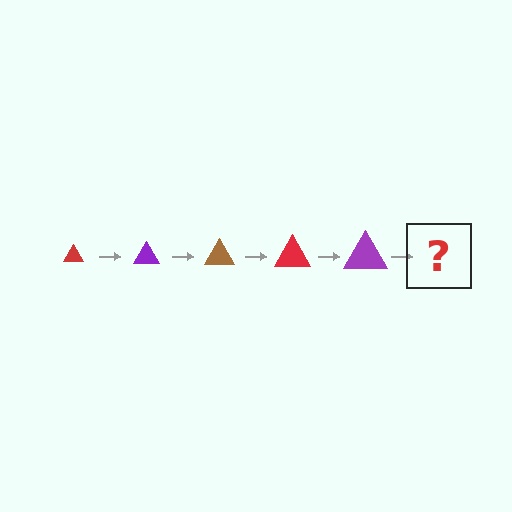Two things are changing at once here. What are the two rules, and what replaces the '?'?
The two rules are that the triangle grows larger each step and the color cycles through red, purple, and brown. The '?' should be a brown triangle, larger than the previous one.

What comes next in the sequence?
The next element should be a brown triangle, larger than the previous one.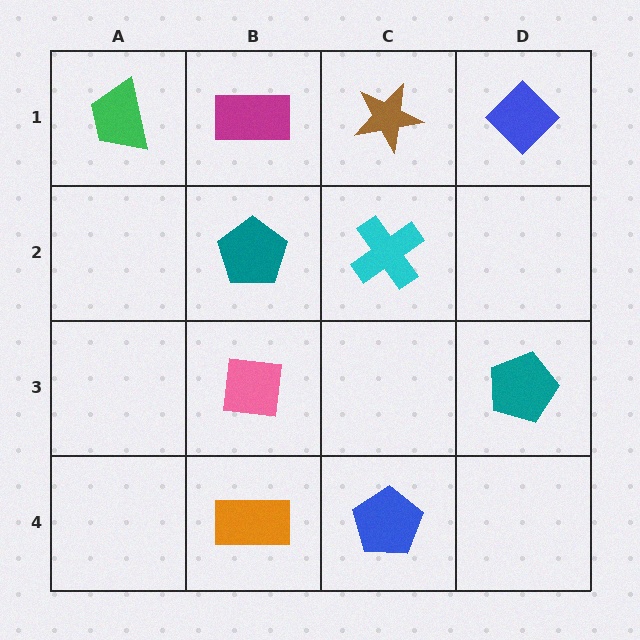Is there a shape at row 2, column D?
No, that cell is empty.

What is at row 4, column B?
An orange rectangle.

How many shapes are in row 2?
2 shapes.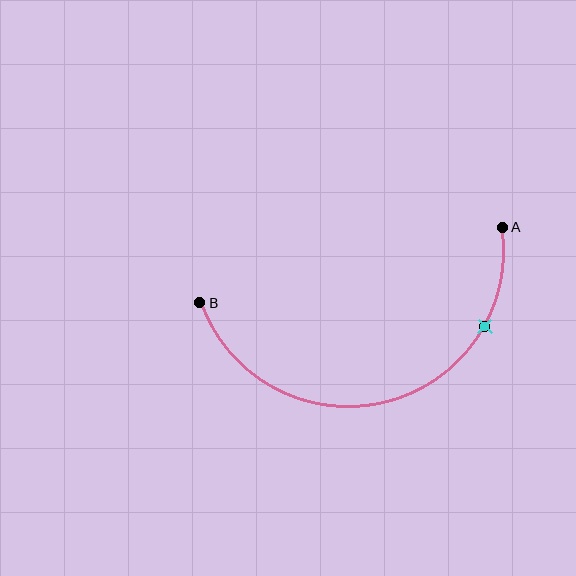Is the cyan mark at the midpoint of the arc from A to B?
No. The cyan mark lies on the arc but is closer to endpoint A. The arc midpoint would be at the point on the curve equidistant along the arc from both A and B.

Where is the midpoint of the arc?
The arc midpoint is the point on the curve farthest from the straight line joining A and B. It sits below that line.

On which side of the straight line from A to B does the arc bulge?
The arc bulges below the straight line connecting A and B.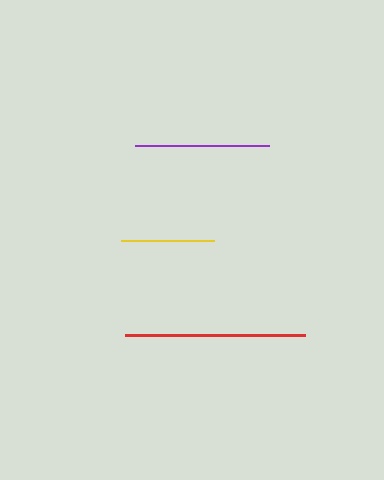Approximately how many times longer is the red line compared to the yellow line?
The red line is approximately 1.9 times the length of the yellow line.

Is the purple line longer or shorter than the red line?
The red line is longer than the purple line.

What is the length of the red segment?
The red segment is approximately 179 pixels long.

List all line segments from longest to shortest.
From longest to shortest: red, purple, yellow.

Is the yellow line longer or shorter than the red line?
The red line is longer than the yellow line.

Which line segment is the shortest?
The yellow line is the shortest at approximately 93 pixels.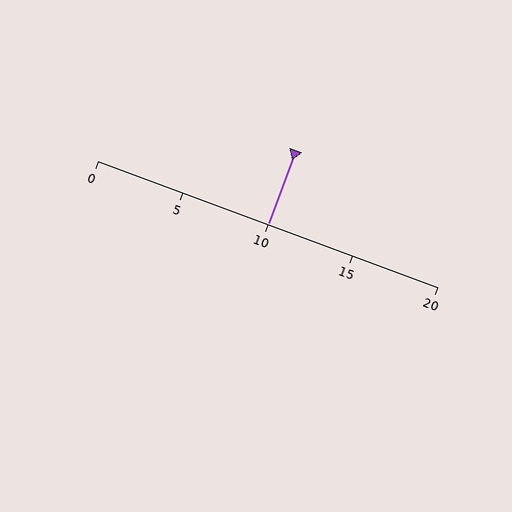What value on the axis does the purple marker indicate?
The marker indicates approximately 10.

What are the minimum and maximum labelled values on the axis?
The axis runs from 0 to 20.